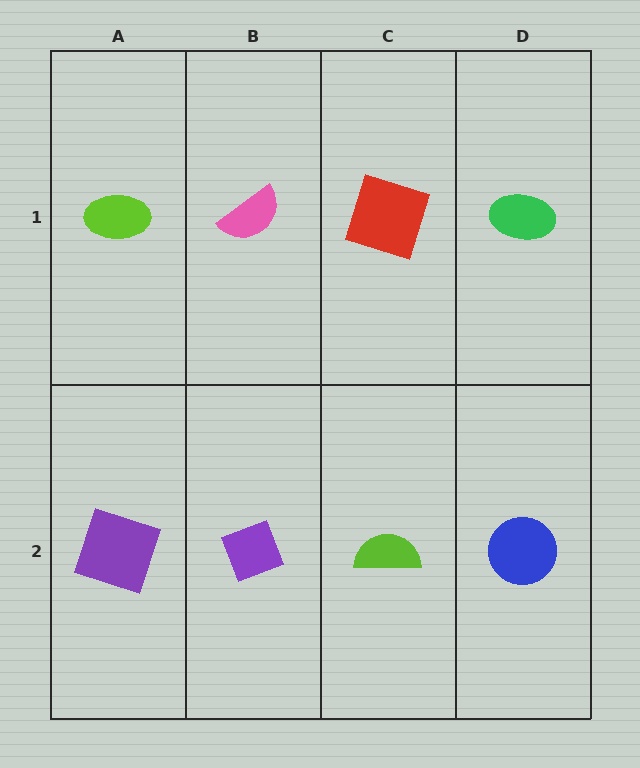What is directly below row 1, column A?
A purple square.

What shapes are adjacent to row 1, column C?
A lime semicircle (row 2, column C), a pink semicircle (row 1, column B), a green ellipse (row 1, column D).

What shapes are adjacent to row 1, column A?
A purple square (row 2, column A), a pink semicircle (row 1, column B).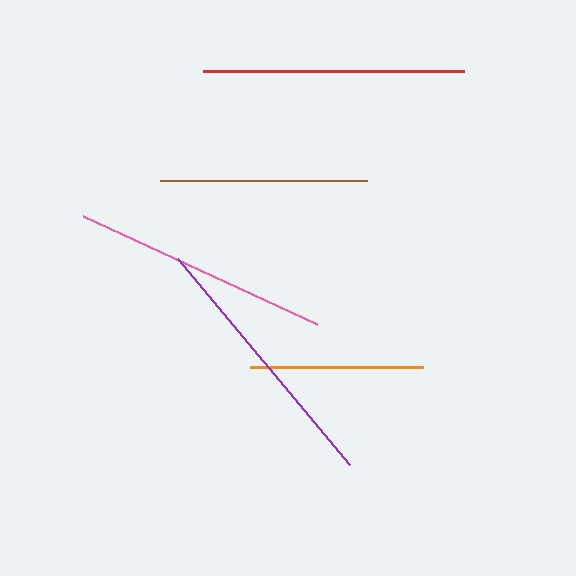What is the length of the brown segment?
The brown segment is approximately 207 pixels long.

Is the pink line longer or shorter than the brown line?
The pink line is longer than the brown line.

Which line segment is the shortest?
The orange line is the shortest at approximately 174 pixels.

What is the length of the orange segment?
The orange segment is approximately 174 pixels long.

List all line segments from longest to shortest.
From longest to shortest: purple, red, pink, brown, orange.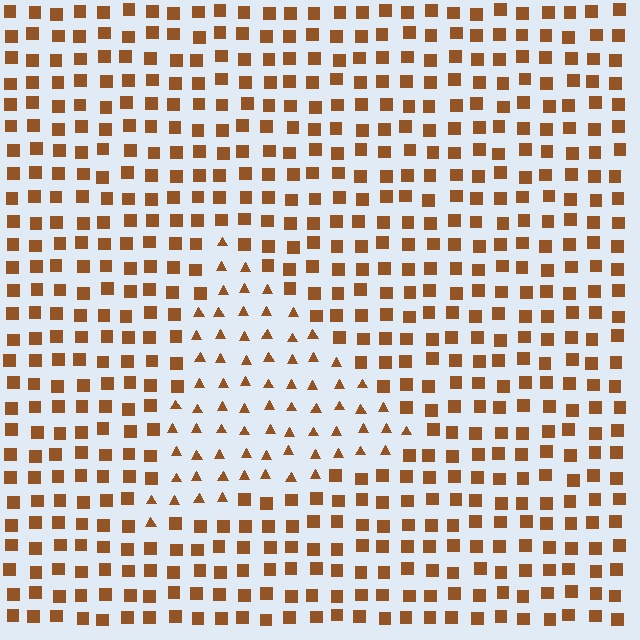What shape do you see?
I see a triangle.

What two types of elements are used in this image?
The image uses triangles inside the triangle region and squares outside it.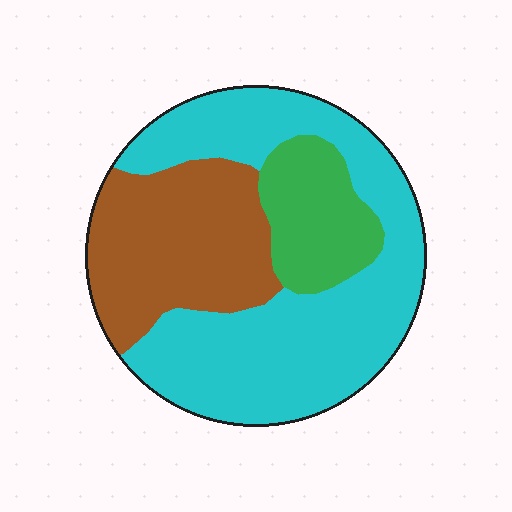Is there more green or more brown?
Brown.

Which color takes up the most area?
Cyan, at roughly 55%.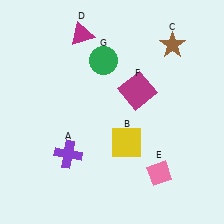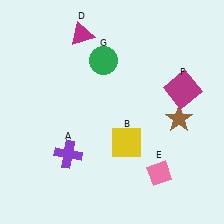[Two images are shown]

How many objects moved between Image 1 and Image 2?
2 objects moved between the two images.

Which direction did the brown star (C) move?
The brown star (C) moved down.